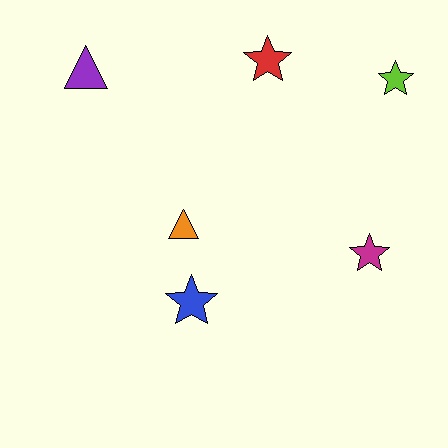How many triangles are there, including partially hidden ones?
There are 2 triangles.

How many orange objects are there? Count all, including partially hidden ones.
There is 1 orange object.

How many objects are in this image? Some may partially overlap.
There are 6 objects.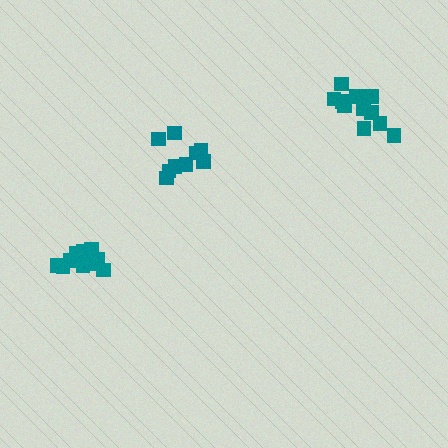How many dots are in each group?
Group 1: 9 dots, Group 2: 12 dots, Group 3: 11 dots (32 total).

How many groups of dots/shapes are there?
There are 3 groups.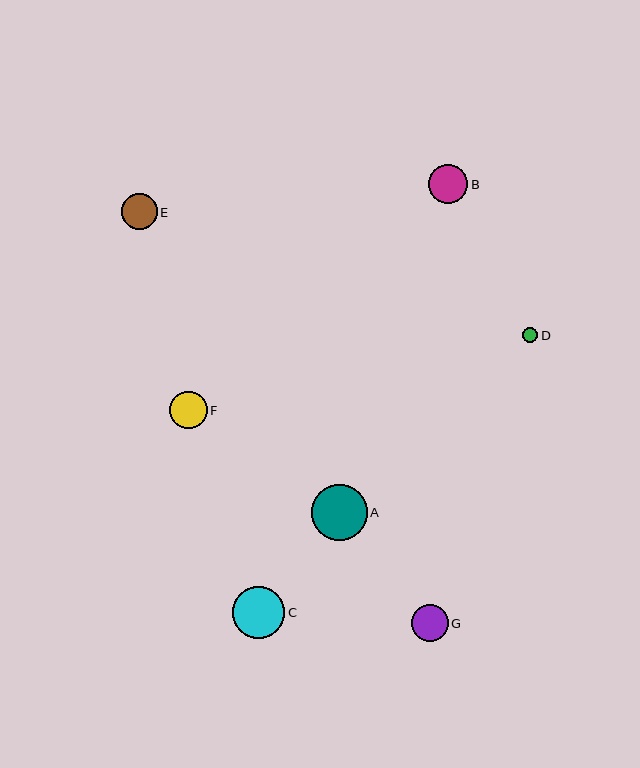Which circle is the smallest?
Circle D is the smallest with a size of approximately 15 pixels.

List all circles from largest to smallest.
From largest to smallest: A, C, B, F, G, E, D.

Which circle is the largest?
Circle A is the largest with a size of approximately 56 pixels.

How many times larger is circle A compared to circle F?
Circle A is approximately 1.5 times the size of circle F.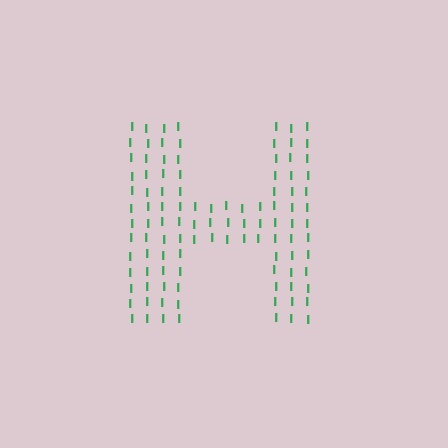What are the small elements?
The small elements are letter I's.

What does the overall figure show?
The overall figure shows the letter H.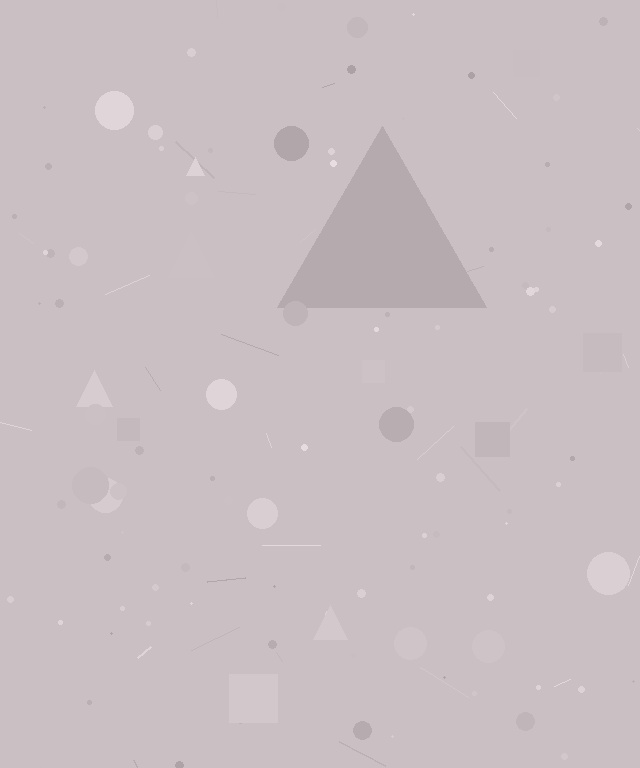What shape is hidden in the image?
A triangle is hidden in the image.